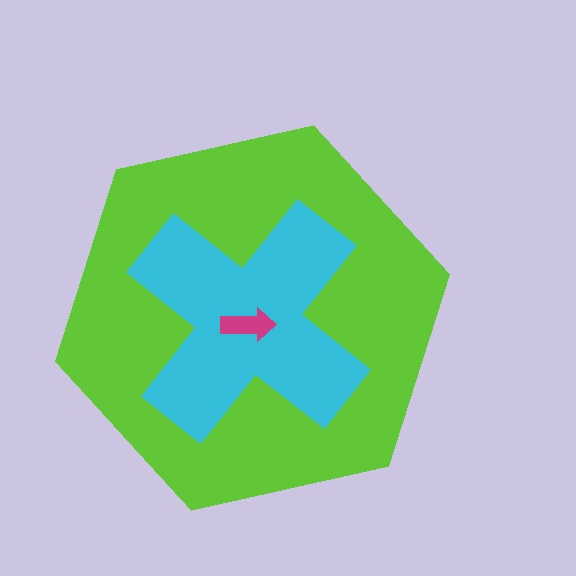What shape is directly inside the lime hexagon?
The cyan cross.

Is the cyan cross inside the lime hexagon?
Yes.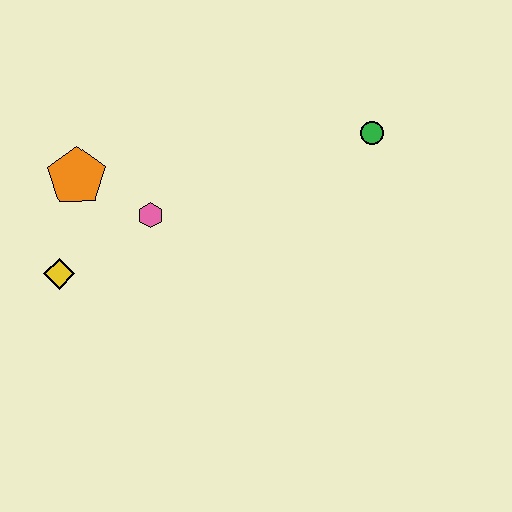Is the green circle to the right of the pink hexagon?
Yes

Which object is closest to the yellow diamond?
The orange pentagon is closest to the yellow diamond.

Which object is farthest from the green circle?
The yellow diamond is farthest from the green circle.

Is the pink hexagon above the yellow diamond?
Yes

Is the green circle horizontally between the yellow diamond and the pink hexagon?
No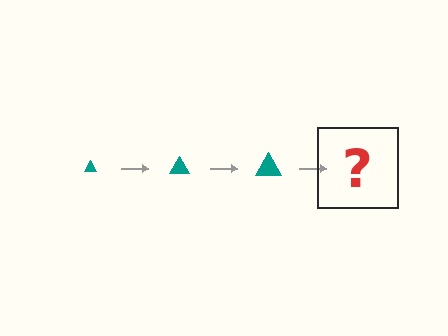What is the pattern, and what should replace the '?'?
The pattern is that the triangle gets progressively larger each step. The '?' should be a teal triangle, larger than the previous one.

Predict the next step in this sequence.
The next step is a teal triangle, larger than the previous one.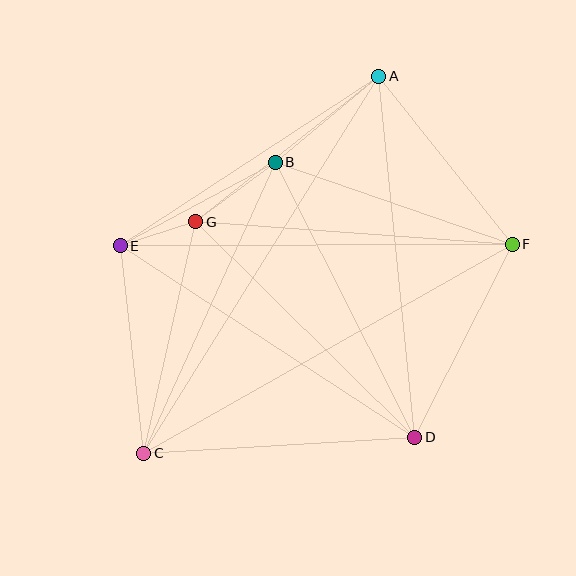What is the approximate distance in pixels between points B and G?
The distance between B and G is approximately 99 pixels.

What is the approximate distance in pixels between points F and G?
The distance between F and G is approximately 318 pixels.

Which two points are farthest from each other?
Points A and C are farthest from each other.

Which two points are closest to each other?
Points E and G are closest to each other.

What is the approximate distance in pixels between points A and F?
The distance between A and F is approximately 215 pixels.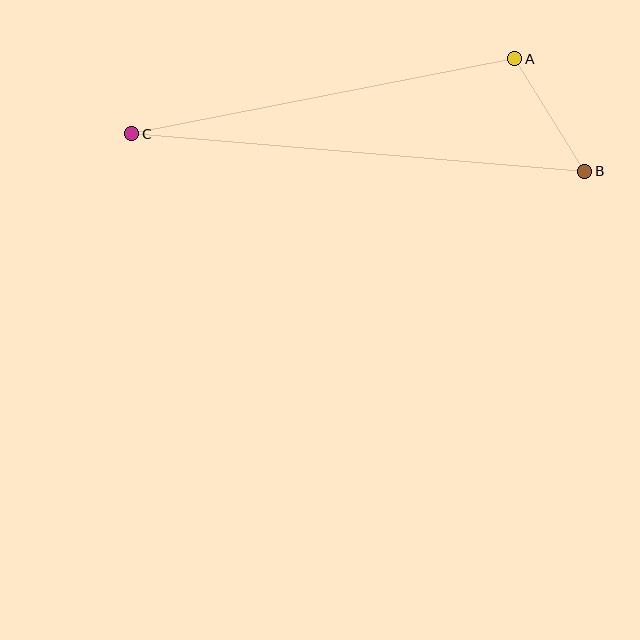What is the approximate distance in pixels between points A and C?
The distance between A and C is approximately 390 pixels.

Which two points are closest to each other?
Points A and B are closest to each other.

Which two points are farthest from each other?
Points B and C are farthest from each other.